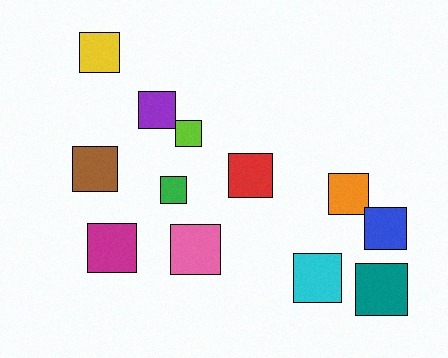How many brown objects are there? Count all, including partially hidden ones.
There is 1 brown object.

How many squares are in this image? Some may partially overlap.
There are 12 squares.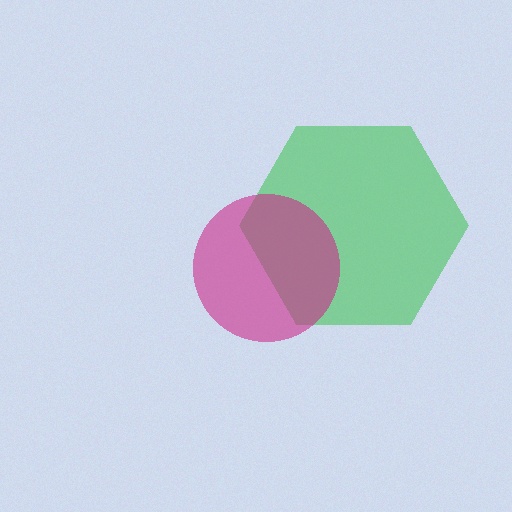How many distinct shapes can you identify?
There are 2 distinct shapes: a green hexagon, a magenta circle.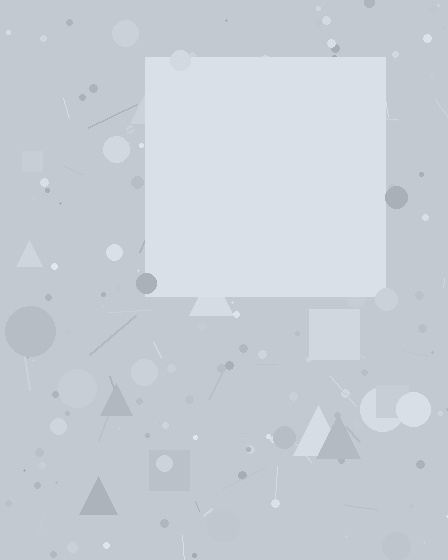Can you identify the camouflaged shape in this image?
The camouflaged shape is a square.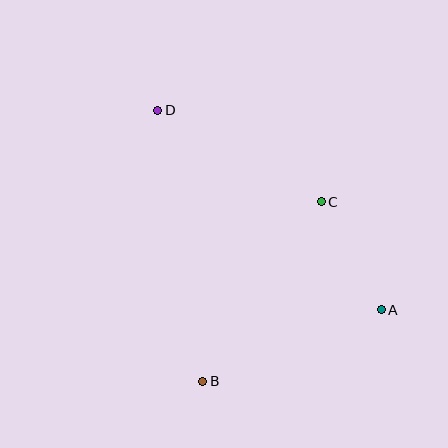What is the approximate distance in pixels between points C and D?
The distance between C and D is approximately 187 pixels.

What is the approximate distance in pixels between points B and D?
The distance between B and D is approximately 274 pixels.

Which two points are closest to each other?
Points A and C are closest to each other.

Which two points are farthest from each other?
Points A and D are farthest from each other.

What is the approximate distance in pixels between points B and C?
The distance between B and C is approximately 215 pixels.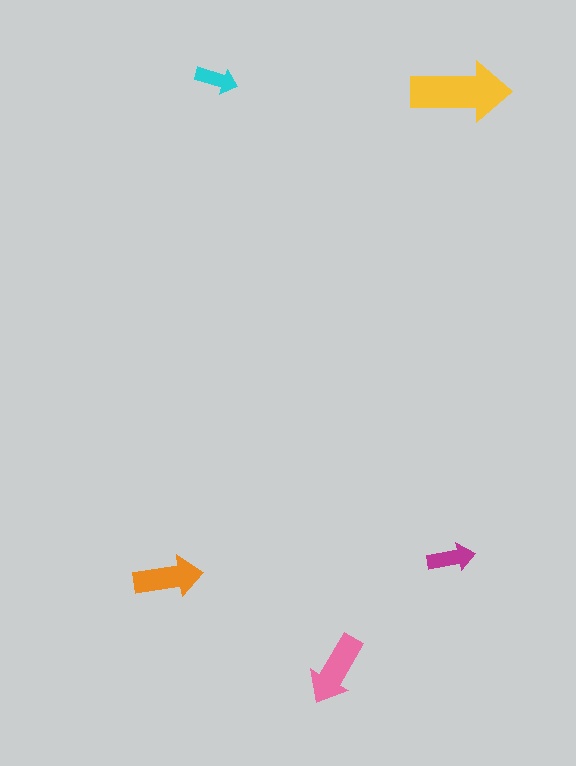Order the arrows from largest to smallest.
the yellow one, the pink one, the orange one, the magenta one, the cyan one.